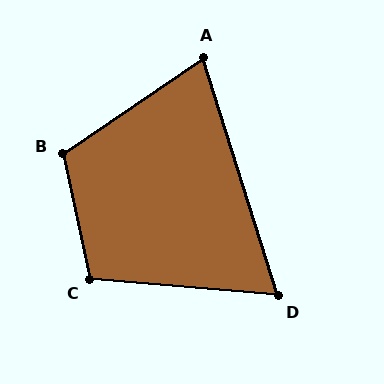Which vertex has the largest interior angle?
B, at approximately 112 degrees.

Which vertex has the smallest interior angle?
D, at approximately 68 degrees.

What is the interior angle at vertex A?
Approximately 73 degrees (acute).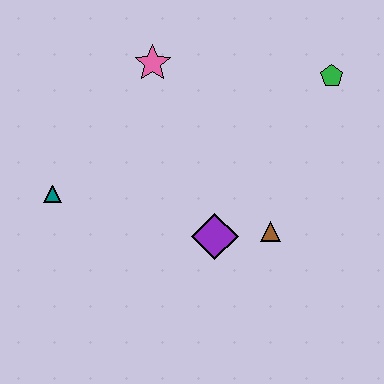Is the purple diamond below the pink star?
Yes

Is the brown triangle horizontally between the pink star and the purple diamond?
No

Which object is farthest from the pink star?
The brown triangle is farthest from the pink star.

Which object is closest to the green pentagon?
The brown triangle is closest to the green pentagon.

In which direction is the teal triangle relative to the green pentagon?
The teal triangle is to the left of the green pentagon.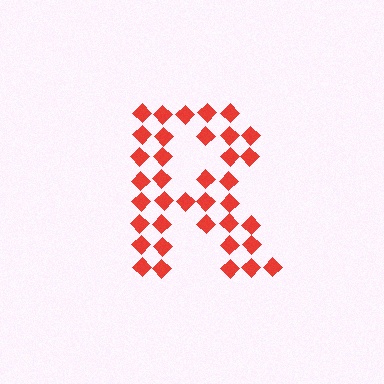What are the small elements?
The small elements are diamonds.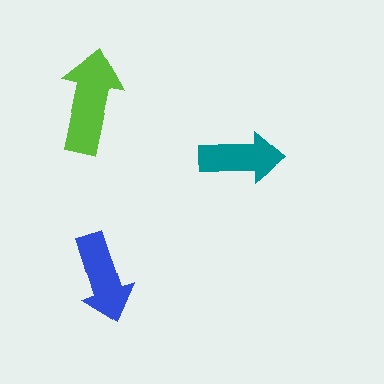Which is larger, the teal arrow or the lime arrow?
The lime one.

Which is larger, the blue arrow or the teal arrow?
The blue one.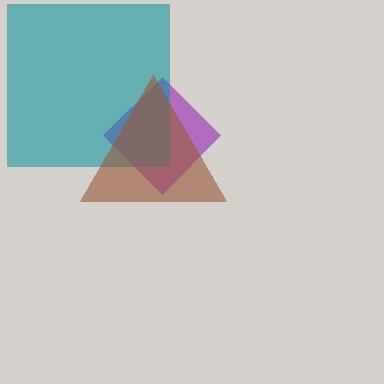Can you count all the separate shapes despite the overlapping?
Yes, there are 3 separate shapes.